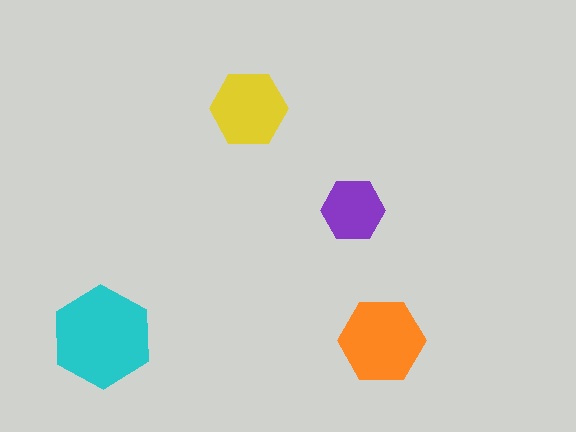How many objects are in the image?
There are 4 objects in the image.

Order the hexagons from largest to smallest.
the cyan one, the orange one, the yellow one, the purple one.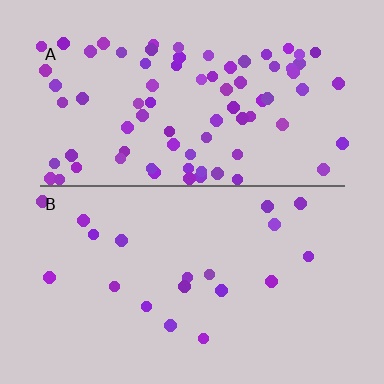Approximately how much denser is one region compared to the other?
Approximately 4.0× — region A over region B.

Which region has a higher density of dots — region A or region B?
A (the top).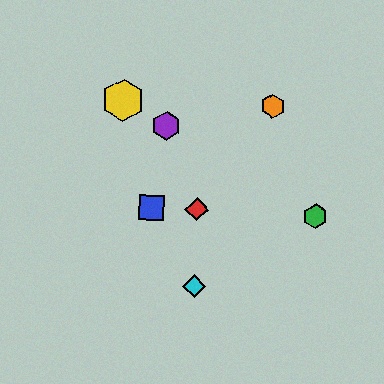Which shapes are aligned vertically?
The red diamond, the cyan diamond are aligned vertically.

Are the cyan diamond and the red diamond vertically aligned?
Yes, both are at x≈194.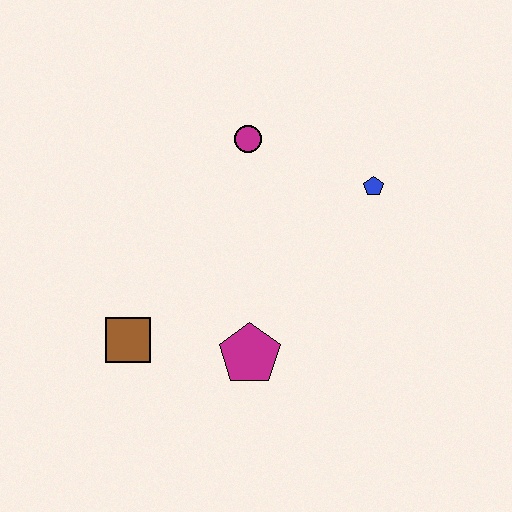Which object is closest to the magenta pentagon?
The brown square is closest to the magenta pentagon.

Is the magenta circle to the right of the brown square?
Yes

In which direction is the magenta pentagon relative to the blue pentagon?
The magenta pentagon is below the blue pentagon.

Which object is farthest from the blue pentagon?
The brown square is farthest from the blue pentagon.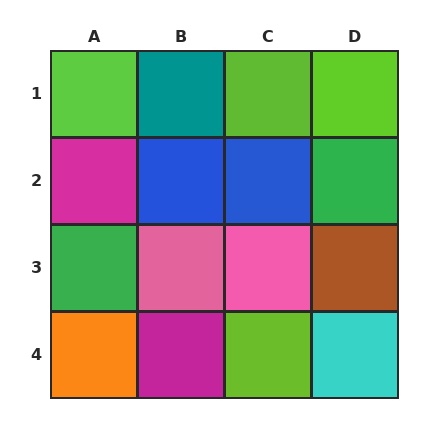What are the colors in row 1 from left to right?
Lime, teal, lime, lime.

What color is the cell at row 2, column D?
Green.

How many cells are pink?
2 cells are pink.